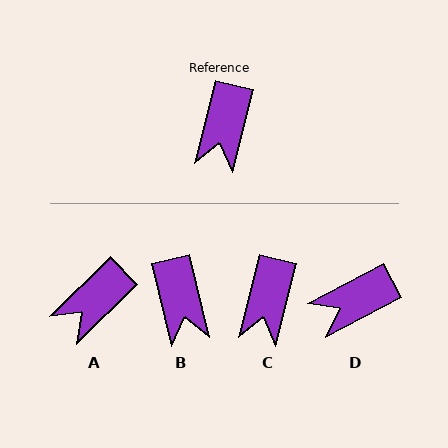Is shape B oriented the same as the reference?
No, it is off by about 28 degrees.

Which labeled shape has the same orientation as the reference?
C.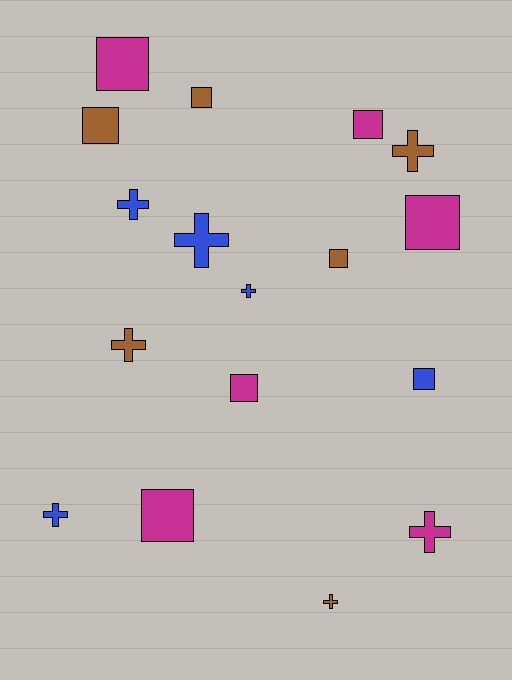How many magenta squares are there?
There are 5 magenta squares.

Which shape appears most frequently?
Square, with 9 objects.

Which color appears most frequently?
Magenta, with 6 objects.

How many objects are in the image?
There are 17 objects.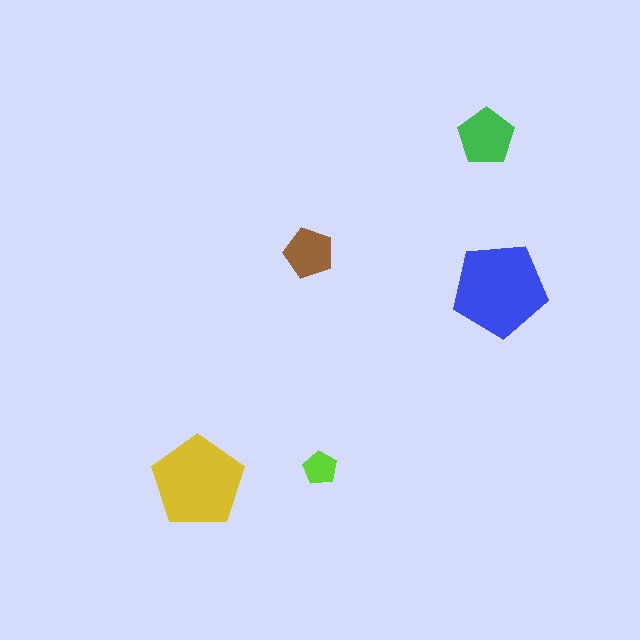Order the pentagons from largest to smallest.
the blue one, the yellow one, the green one, the brown one, the lime one.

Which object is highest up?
The green pentagon is topmost.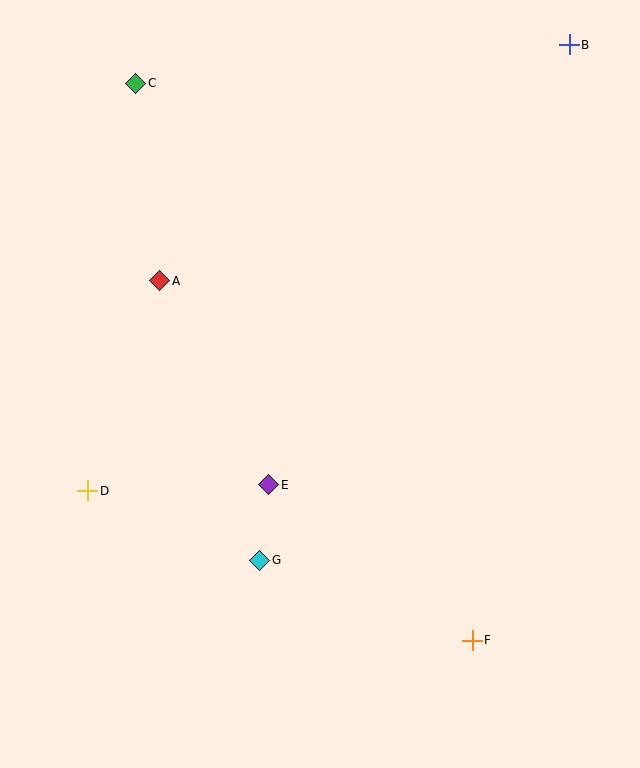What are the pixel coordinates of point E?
Point E is at (269, 485).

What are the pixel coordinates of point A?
Point A is at (160, 281).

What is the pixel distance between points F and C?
The distance between F and C is 651 pixels.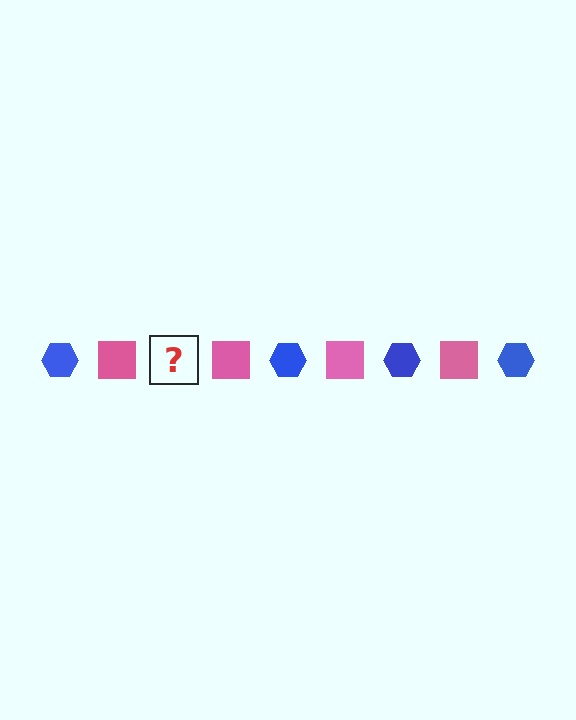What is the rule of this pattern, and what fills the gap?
The rule is that the pattern alternates between blue hexagon and pink square. The gap should be filled with a blue hexagon.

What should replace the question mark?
The question mark should be replaced with a blue hexagon.